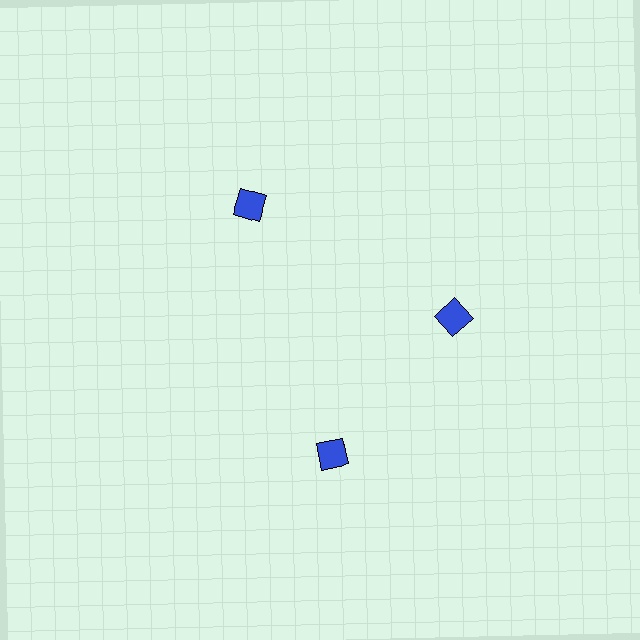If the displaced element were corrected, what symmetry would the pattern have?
It would have 3-fold rotational symmetry — the pattern would map onto itself every 120 degrees.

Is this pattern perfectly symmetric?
No. The 3 blue squares are arranged in a ring, but one element near the 7 o'clock position is rotated out of alignment along the ring, breaking the 3-fold rotational symmetry.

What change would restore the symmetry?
The symmetry would be restored by rotating it back into even spacing with its neighbors so that all 3 squares sit at equal angles and equal distance from the center.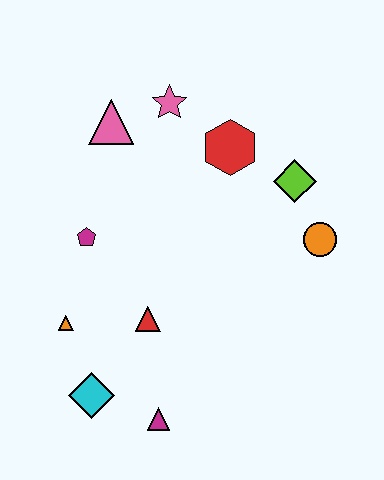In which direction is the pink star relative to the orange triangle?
The pink star is above the orange triangle.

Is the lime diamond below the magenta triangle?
No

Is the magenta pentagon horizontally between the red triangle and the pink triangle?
No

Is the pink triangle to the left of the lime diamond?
Yes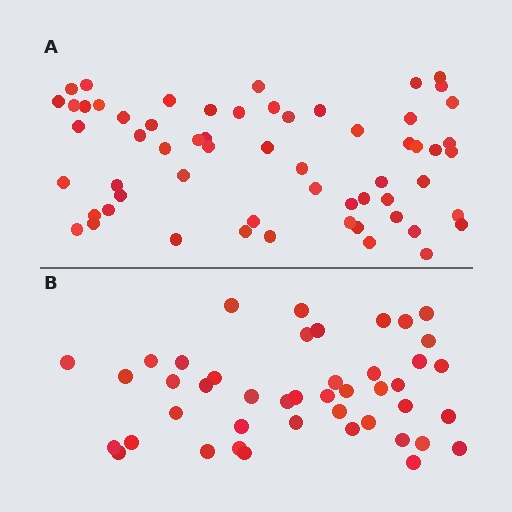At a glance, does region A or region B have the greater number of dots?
Region A (the top region) has more dots.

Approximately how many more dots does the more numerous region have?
Region A has approximately 15 more dots than region B.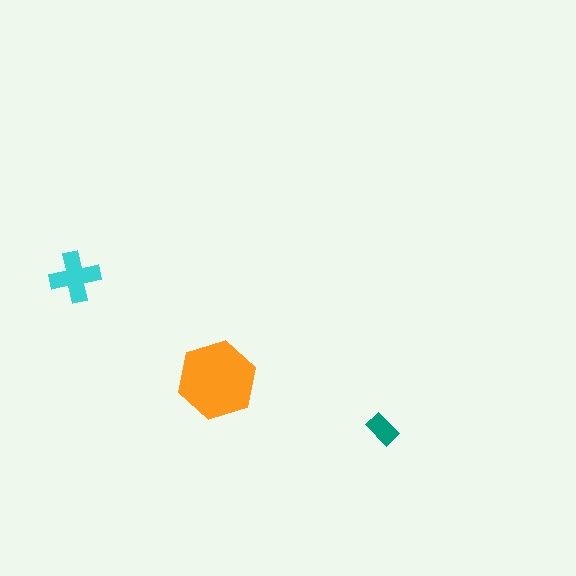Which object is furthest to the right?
The teal rectangle is rightmost.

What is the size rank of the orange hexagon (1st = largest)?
1st.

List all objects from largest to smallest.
The orange hexagon, the cyan cross, the teal rectangle.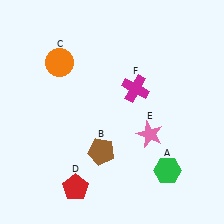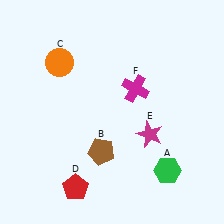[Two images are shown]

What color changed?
The star (E) changed from pink in Image 1 to magenta in Image 2.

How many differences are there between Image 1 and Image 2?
There is 1 difference between the two images.